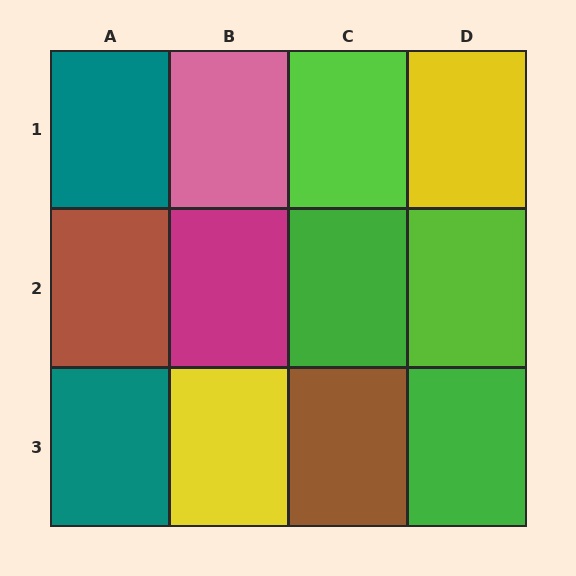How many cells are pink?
1 cell is pink.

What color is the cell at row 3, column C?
Brown.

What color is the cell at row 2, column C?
Green.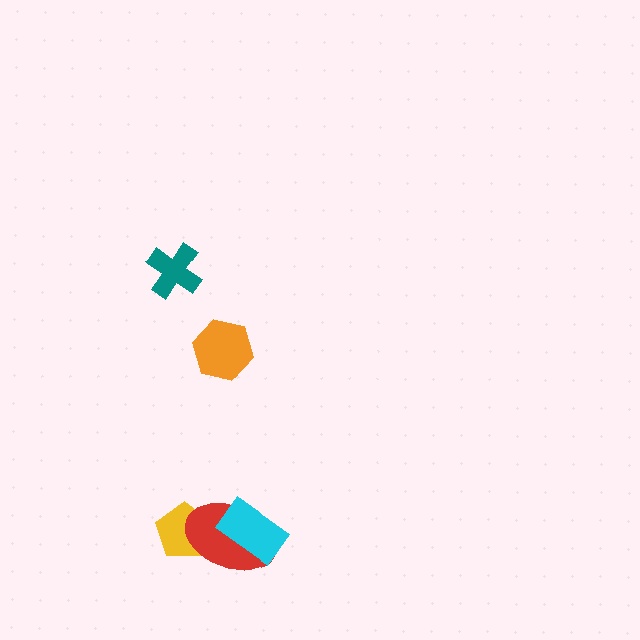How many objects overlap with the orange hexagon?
0 objects overlap with the orange hexagon.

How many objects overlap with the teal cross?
0 objects overlap with the teal cross.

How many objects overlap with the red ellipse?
2 objects overlap with the red ellipse.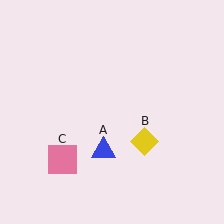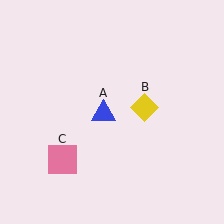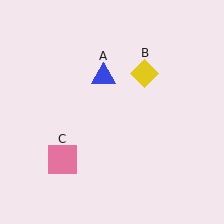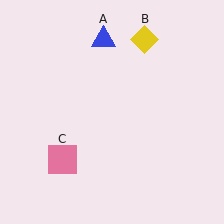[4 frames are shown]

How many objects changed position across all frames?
2 objects changed position: blue triangle (object A), yellow diamond (object B).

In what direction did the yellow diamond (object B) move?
The yellow diamond (object B) moved up.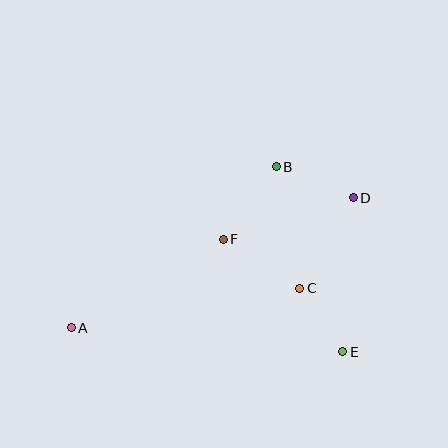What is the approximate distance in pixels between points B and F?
The distance between B and F is approximately 89 pixels.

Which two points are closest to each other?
Points C and E are closest to each other.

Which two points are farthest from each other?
Points A and D are farthest from each other.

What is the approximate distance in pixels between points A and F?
The distance between A and F is approximately 176 pixels.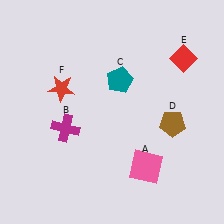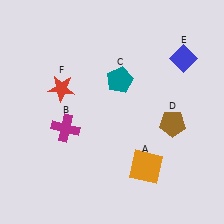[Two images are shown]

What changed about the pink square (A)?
In Image 1, A is pink. In Image 2, it changed to orange.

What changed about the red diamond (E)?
In Image 1, E is red. In Image 2, it changed to blue.